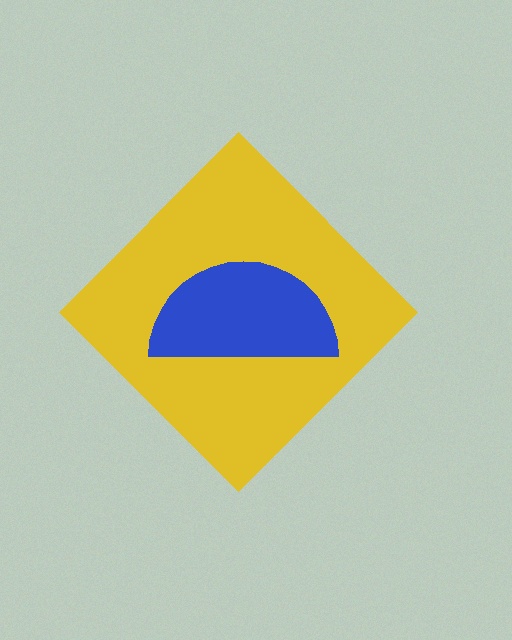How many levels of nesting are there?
2.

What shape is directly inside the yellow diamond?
The blue semicircle.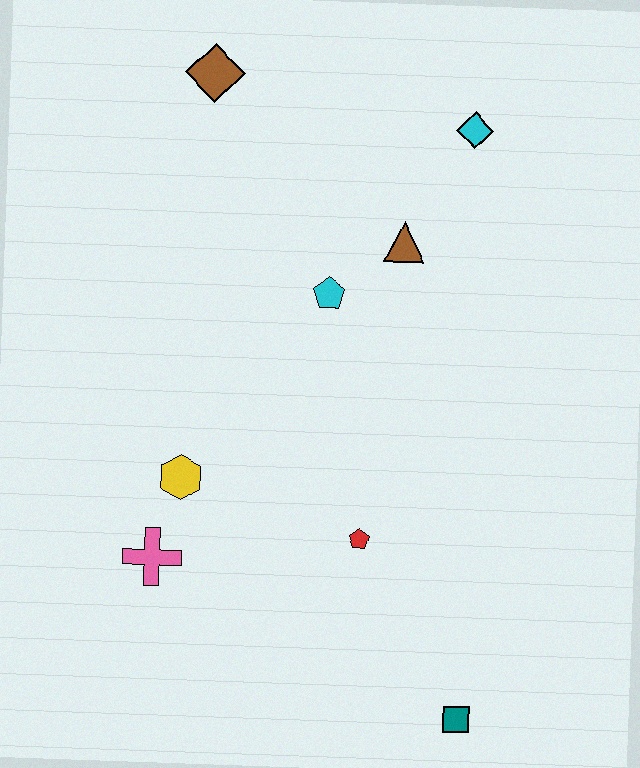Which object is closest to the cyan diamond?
The brown triangle is closest to the cyan diamond.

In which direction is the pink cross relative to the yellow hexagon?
The pink cross is below the yellow hexagon.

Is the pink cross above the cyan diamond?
No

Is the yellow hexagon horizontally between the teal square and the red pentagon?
No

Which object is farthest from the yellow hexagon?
The cyan diamond is farthest from the yellow hexagon.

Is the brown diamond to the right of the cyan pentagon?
No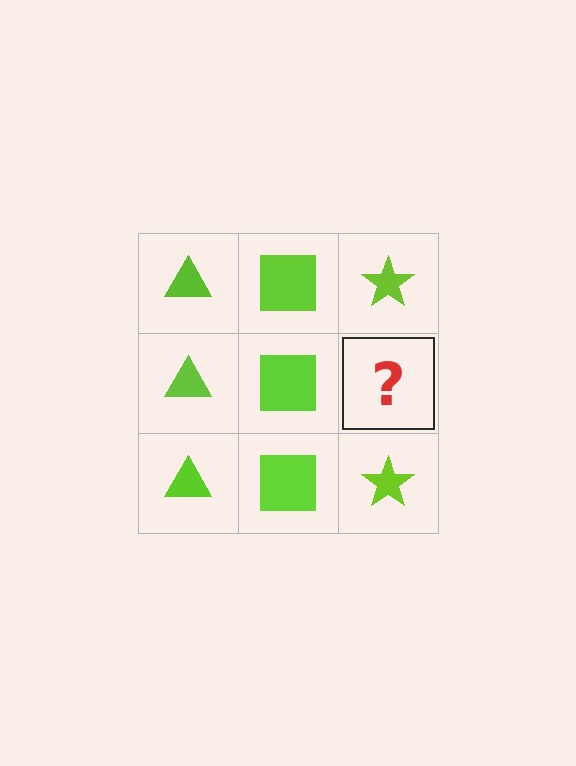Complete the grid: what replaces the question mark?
The question mark should be replaced with a lime star.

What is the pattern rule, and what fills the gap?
The rule is that each column has a consistent shape. The gap should be filled with a lime star.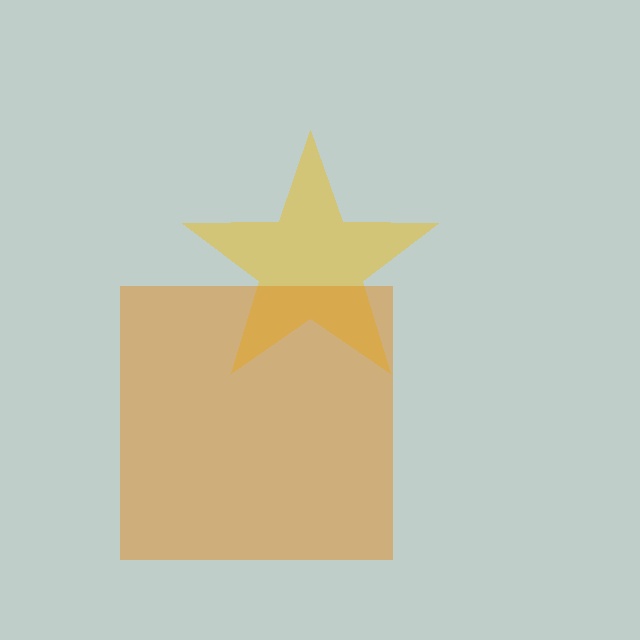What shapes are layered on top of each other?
The layered shapes are: a yellow star, an orange square.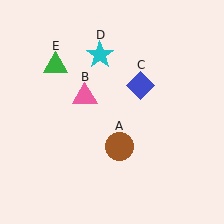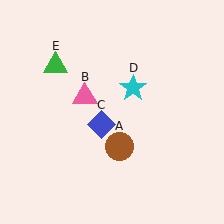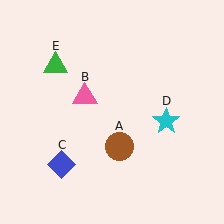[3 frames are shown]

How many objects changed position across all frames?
2 objects changed position: blue diamond (object C), cyan star (object D).